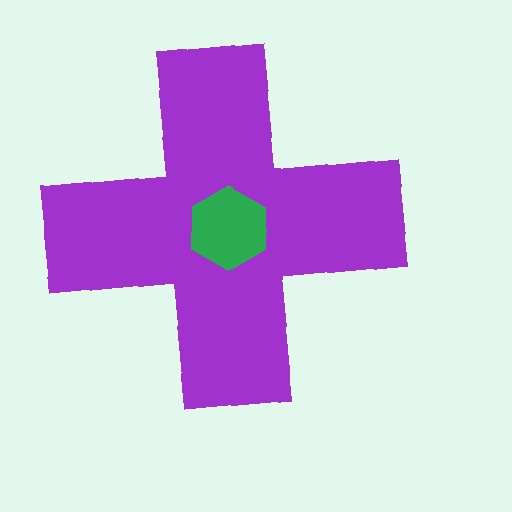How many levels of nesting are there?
2.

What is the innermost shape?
The green hexagon.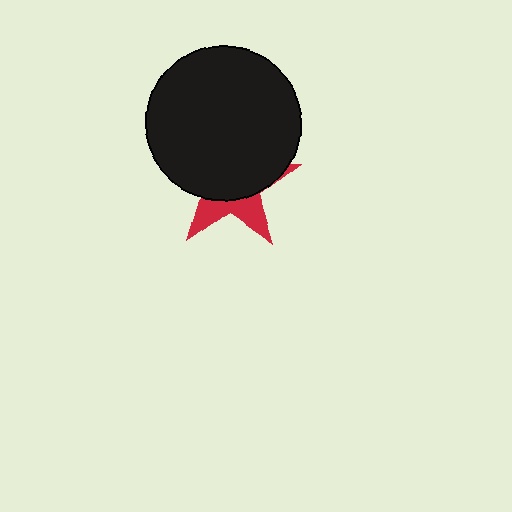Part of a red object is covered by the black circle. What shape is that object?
It is a star.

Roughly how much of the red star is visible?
A small part of it is visible (roughly 32%).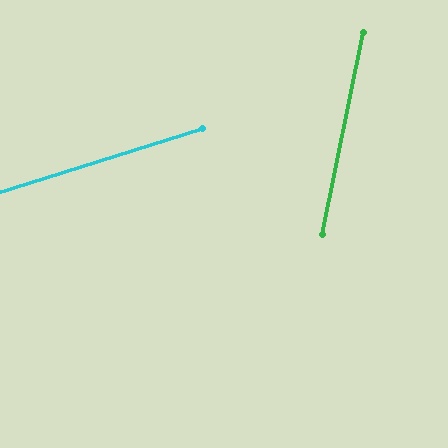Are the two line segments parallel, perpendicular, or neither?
Neither parallel nor perpendicular — they differ by about 61°.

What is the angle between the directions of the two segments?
Approximately 61 degrees.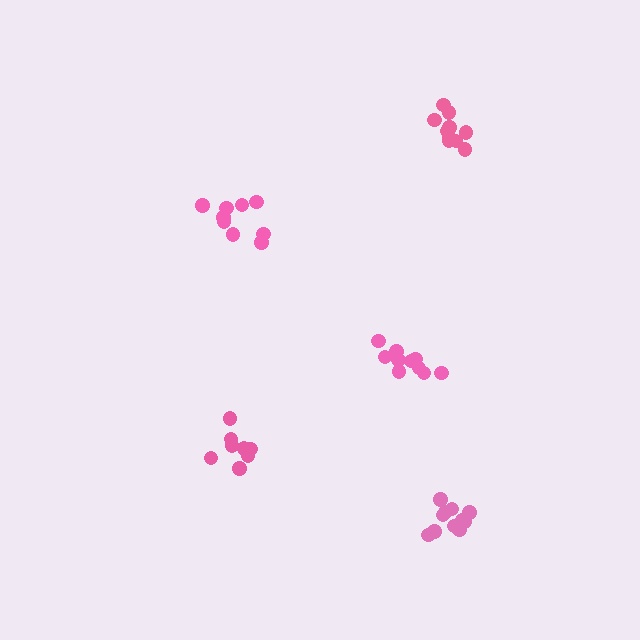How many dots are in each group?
Group 1: 8 dots, Group 2: 10 dots, Group 3: 9 dots, Group 4: 10 dots, Group 5: 11 dots (48 total).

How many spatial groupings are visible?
There are 5 spatial groupings.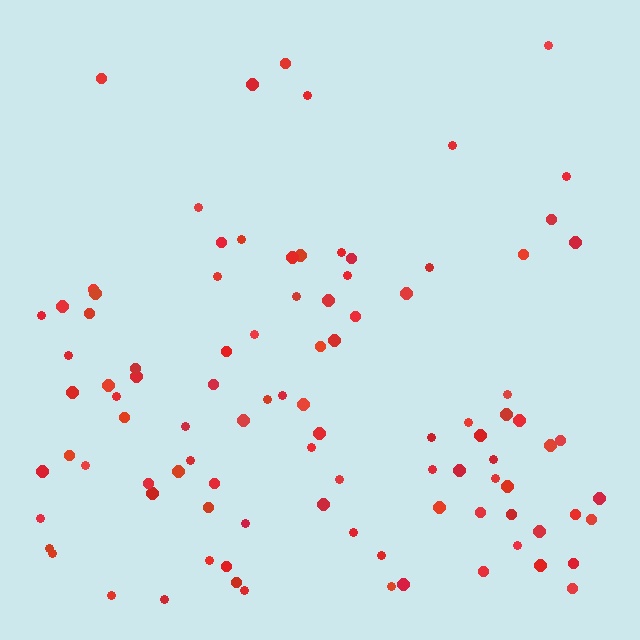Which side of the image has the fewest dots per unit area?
The top.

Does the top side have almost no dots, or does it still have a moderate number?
Still a moderate number, just noticeably fewer than the bottom.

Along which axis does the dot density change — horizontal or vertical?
Vertical.